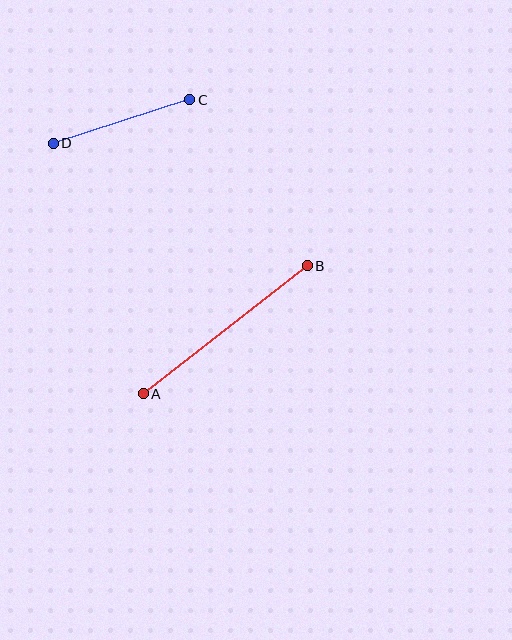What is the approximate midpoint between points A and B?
The midpoint is at approximately (225, 330) pixels.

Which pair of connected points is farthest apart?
Points A and B are farthest apart.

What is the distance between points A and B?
The distance is approximately 208 pixels.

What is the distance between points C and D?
The distance is approximately 144 pixels.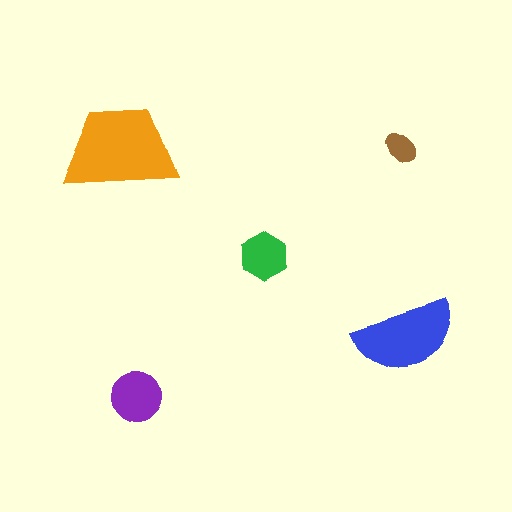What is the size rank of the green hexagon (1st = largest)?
4th.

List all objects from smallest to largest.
The brown ellipse, the green hexagon, the purple circle, the blue semicircle, the orange trapezoid.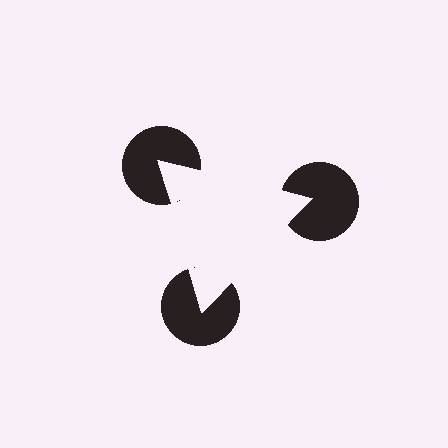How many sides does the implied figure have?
3 sides.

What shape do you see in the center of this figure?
An illusory triangle — its edges are inferred from the aligned wedge cuts in the pac-man discs, not physically drawn.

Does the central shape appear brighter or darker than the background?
It typically appears slightly brighter than the background, even though no actual brightness change is drawn.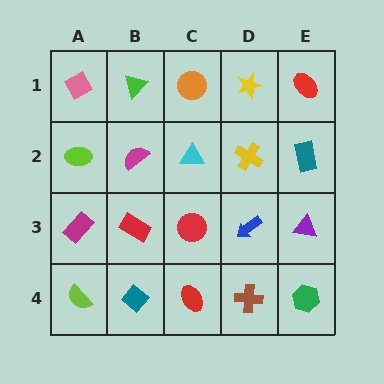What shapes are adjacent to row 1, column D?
A yellow cross (row 2, column D), an orange circle (row 1, column C), a red ellipse (row 1, column E).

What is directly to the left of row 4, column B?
A lime semicircle.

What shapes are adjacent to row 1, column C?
A cyan triangle (row 2, column C), a green triangle (row 1, column B), a yellow star (row 1, column D).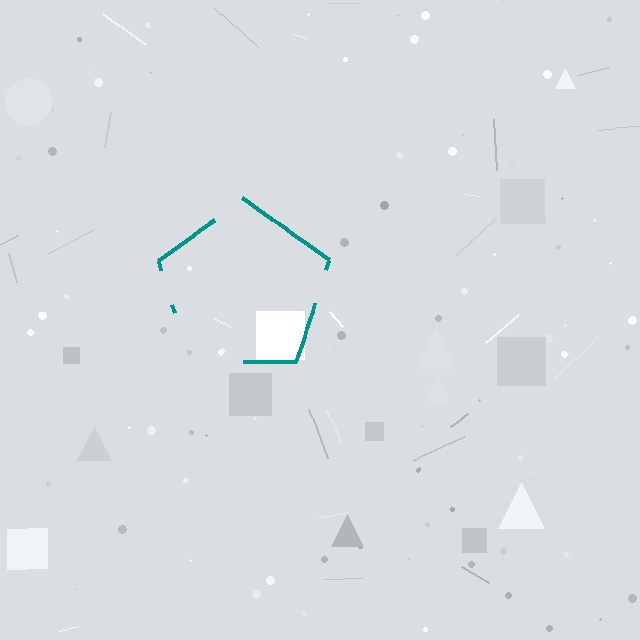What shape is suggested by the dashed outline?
The dashed outline suggests a pentagon.